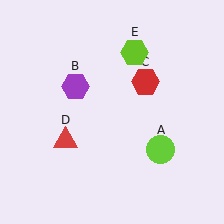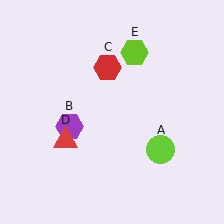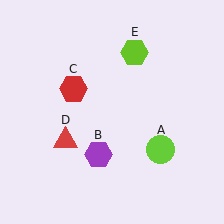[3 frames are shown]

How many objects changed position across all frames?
2 objects changed position: purple hexagon (object B), red hexagon (object C).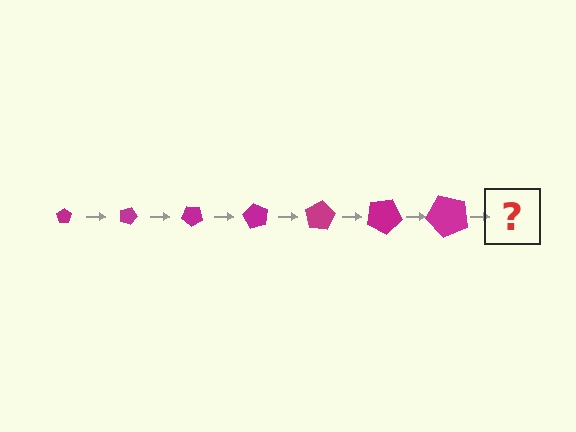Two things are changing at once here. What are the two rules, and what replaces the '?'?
The two rules are that the pentagon grows larger each step and it rotates 20 degrees each step. The '?' should be a pentagon, larger than the previous one and rotated 140 degrees from the start.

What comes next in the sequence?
The next element should be a pentagon, larger than the previous one and rotated 140 degrees from the start.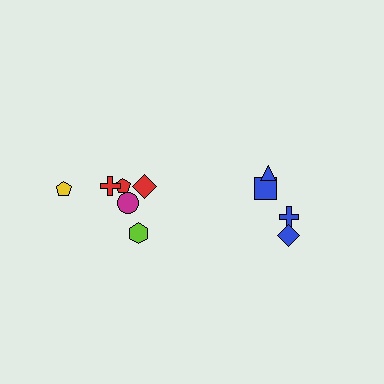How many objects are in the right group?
There are 4 objects.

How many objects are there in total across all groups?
There are 10 objects.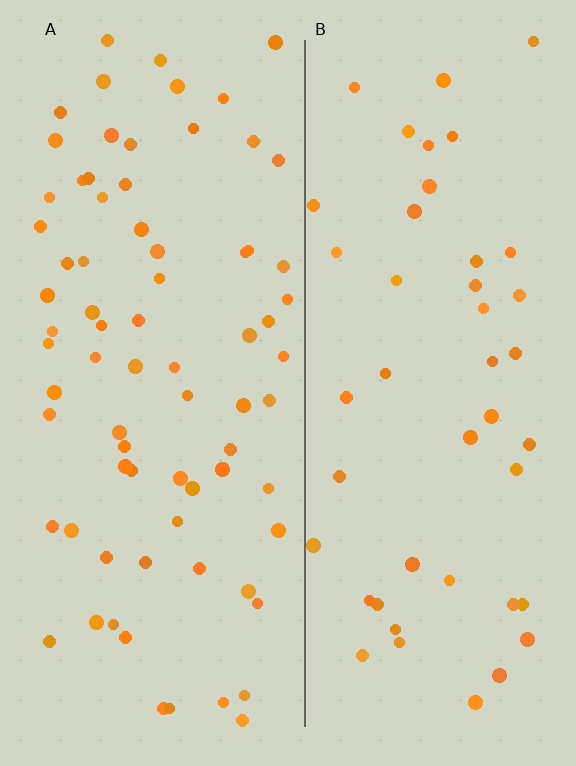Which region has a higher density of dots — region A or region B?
A (the left).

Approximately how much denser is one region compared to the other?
Approximately 1.6× — region A over region B.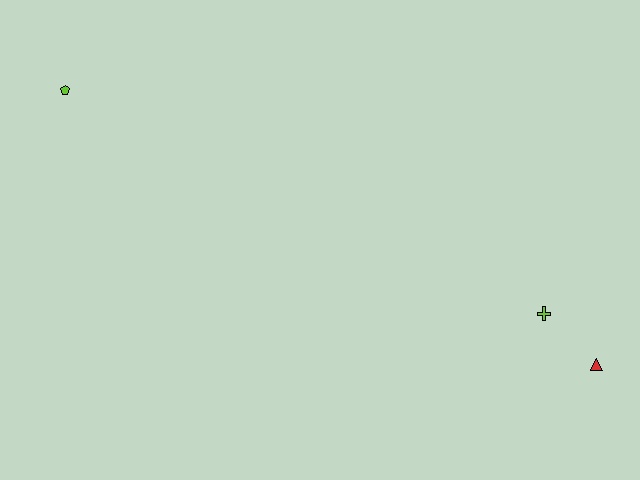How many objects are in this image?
There are 3 objects.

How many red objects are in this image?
There is 1 red object.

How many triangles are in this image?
There is 1 triangle.